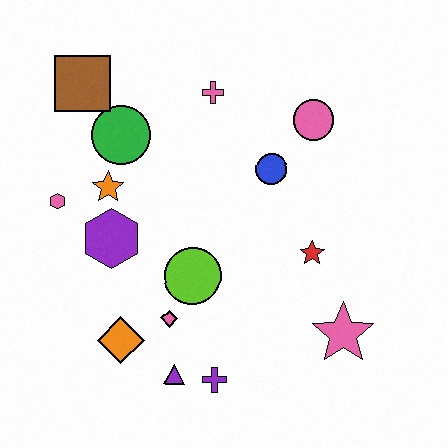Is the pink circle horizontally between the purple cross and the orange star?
No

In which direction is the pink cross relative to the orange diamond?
The pink cross is above the orange diamond.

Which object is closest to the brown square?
The green circle is closest to the brown square.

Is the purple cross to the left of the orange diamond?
No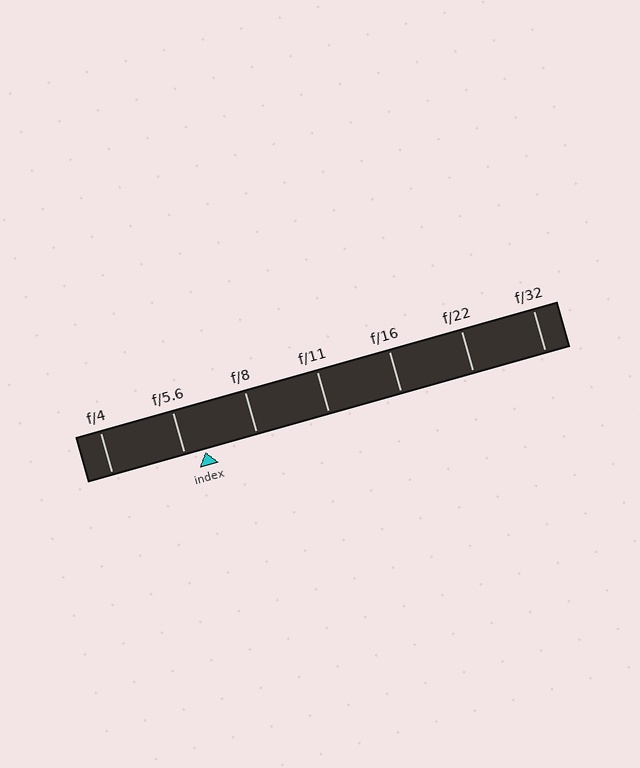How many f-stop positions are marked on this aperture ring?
There are 7 f-stop positions marked.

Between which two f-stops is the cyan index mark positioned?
The index mark is between f/5.6 and f/8.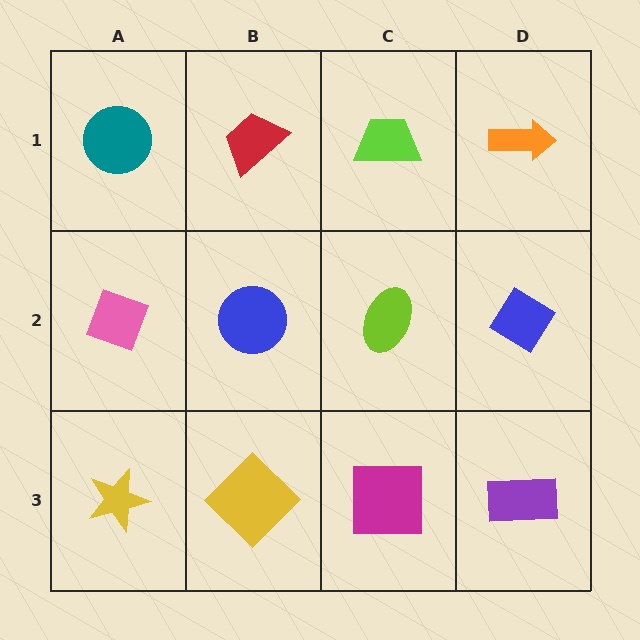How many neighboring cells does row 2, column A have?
3.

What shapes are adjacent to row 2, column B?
A red trapezoid (row 1, column B), a yellow diamond (row 3, column B), a pink diamond (row 2, column A), a lime ellipse (row 2, column C).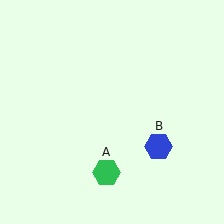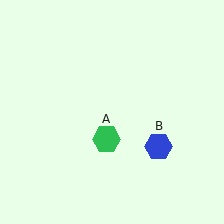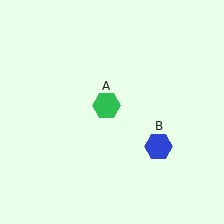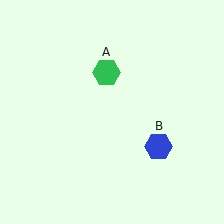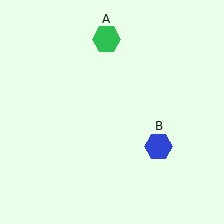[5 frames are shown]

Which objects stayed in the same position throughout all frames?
Blue hexagon (object B) remained stationary.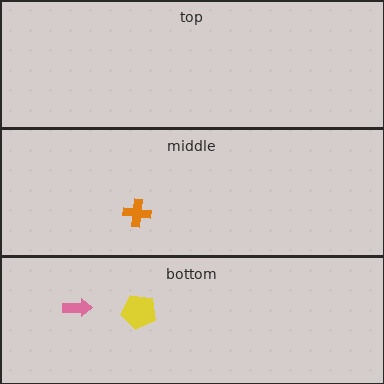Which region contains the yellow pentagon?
The bottom region.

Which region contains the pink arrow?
The bottom region.